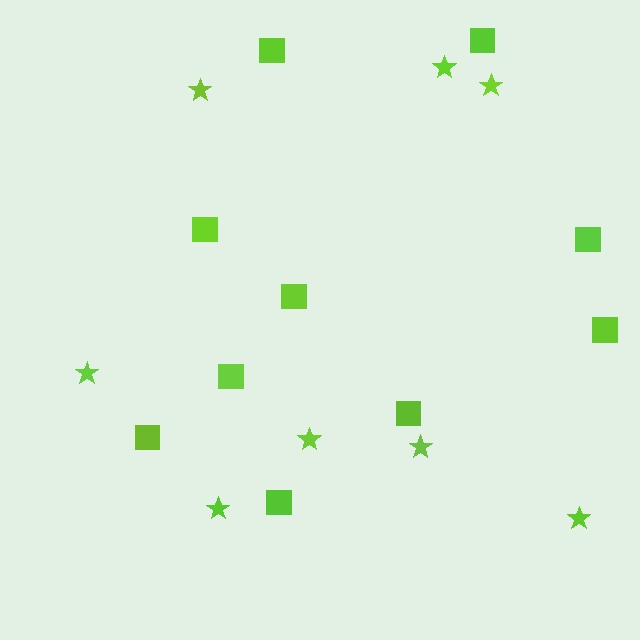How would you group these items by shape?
There are 2 groups: one group of squares (10) and one group of stars (8).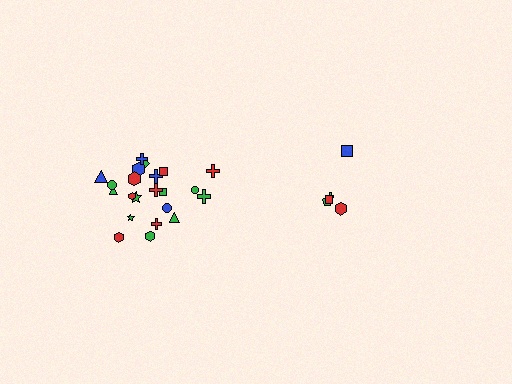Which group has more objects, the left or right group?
The left group.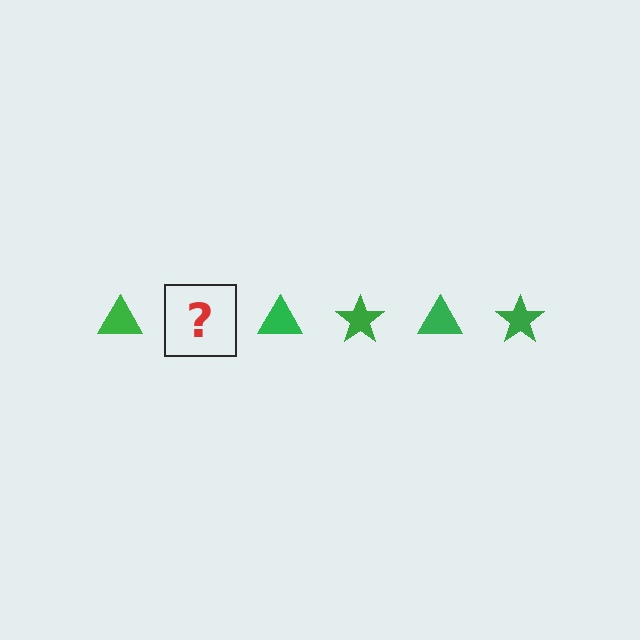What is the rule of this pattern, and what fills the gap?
The rule is that the pattern cycles through triangle, star shapes in green. The gap should be filled with a green star.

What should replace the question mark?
The question mark should be replaced with a green star.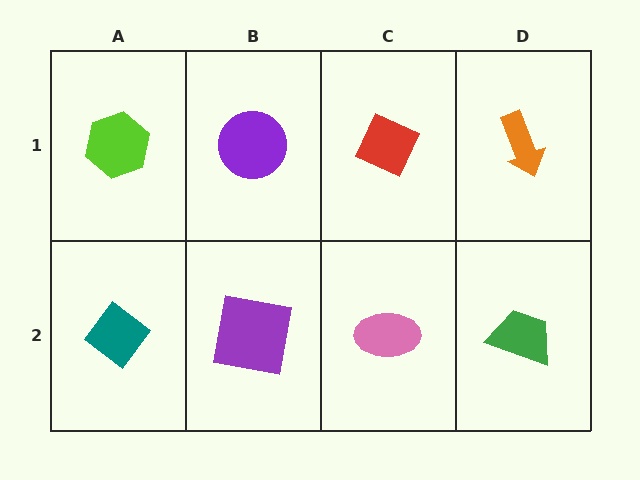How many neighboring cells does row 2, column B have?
3.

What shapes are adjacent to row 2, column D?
An orange arrow (row 1, column D), a pink ellipse (row 2, column C).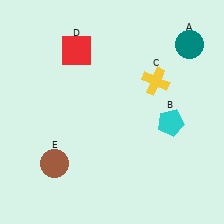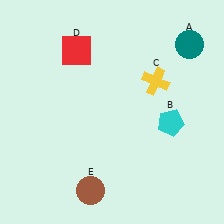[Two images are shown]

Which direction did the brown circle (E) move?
The brown circle (E) moved right.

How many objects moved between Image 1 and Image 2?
1 object moved between the two images.